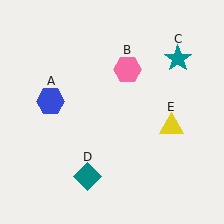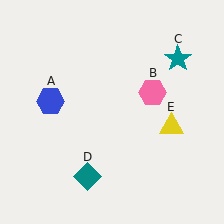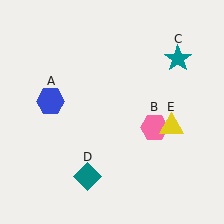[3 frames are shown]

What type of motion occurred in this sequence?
The pink hexagon (object B) rotated clockwise around the center of the scene.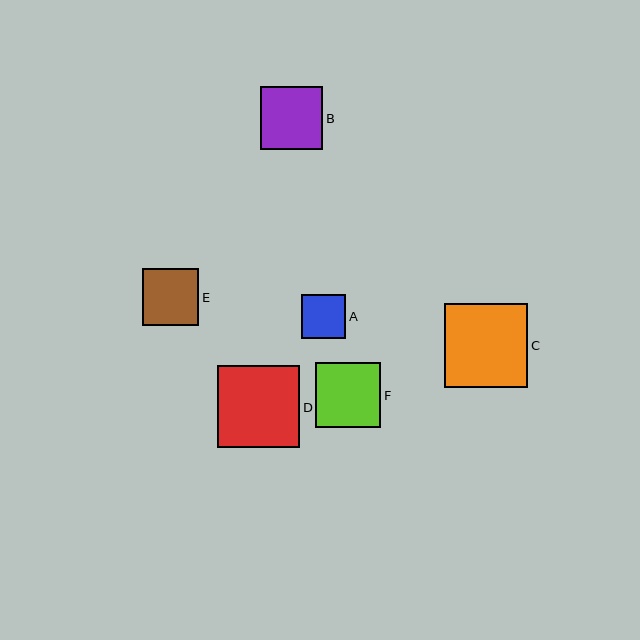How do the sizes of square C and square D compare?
Square C and square D are approximately the same size.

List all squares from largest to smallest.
From largest to smallest: C, D, F, B, E, A.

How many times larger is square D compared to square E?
Square D is approximately 1.5 times the size of square E.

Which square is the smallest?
Square A is the smallest with a size of approximately 44 pixels.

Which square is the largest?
Square C is the largest with a size of approximately 84 pixels.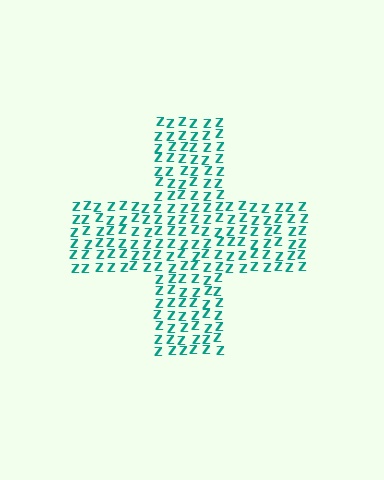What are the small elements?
The small elements are letter Z's.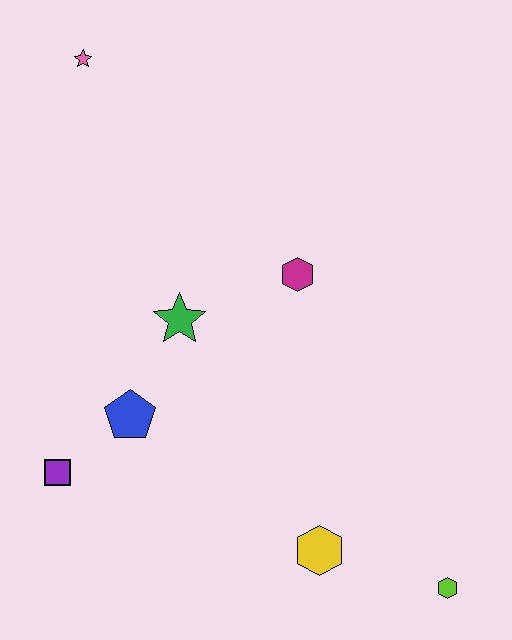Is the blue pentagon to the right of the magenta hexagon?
No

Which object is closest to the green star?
The blue pentagon is closest to the green star.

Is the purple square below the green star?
Yes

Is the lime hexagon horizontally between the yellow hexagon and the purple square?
No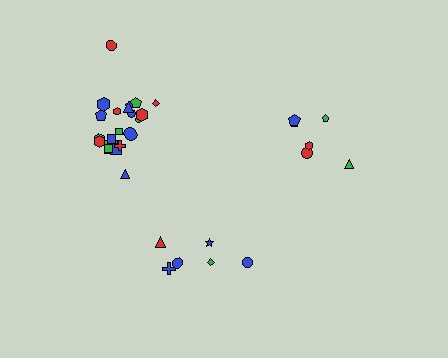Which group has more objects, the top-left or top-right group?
The top-left group.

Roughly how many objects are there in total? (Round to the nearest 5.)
Roughly 35 objects in total.